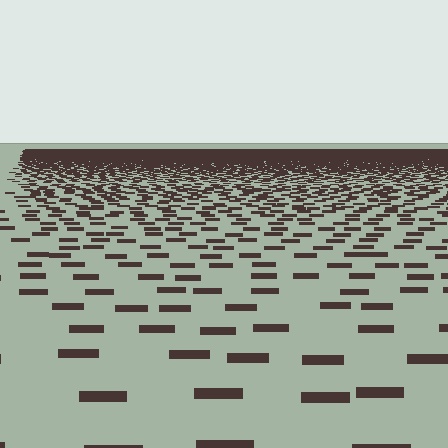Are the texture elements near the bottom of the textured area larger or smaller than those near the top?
Larger. Near the bottom, elements are closer to the viewer and appear at a bigger on-screen size.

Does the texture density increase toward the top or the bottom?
Density increases toward the top.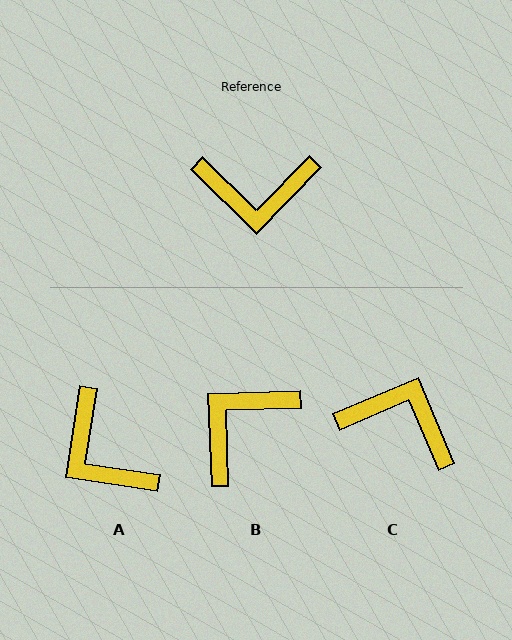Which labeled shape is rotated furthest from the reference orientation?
C, about 157 degrees away.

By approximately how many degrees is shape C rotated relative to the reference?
Approximately 157 degrees counter-clockwise.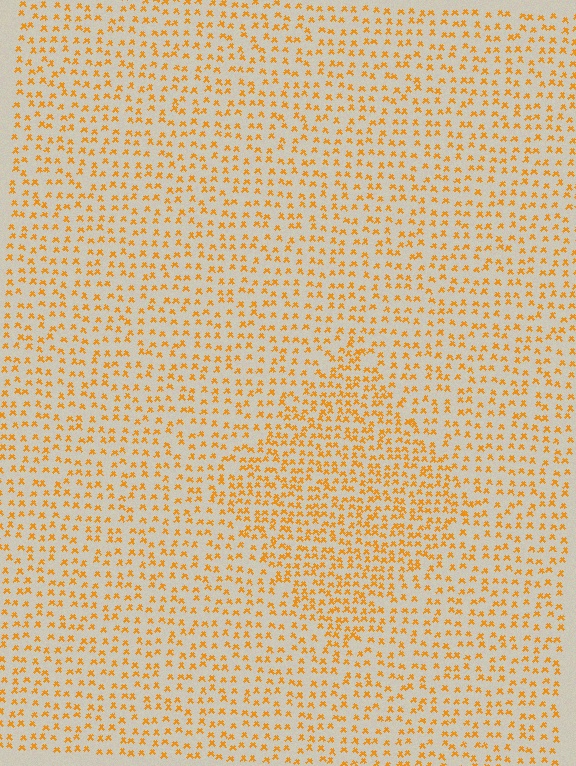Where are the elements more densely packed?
The elements are more densely packed inside the diamond boundary.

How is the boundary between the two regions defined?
The boundary is defined by a change in element density (approximately 1.7x ratio). All elements are the same color, size, and shape.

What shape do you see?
I see a diamond.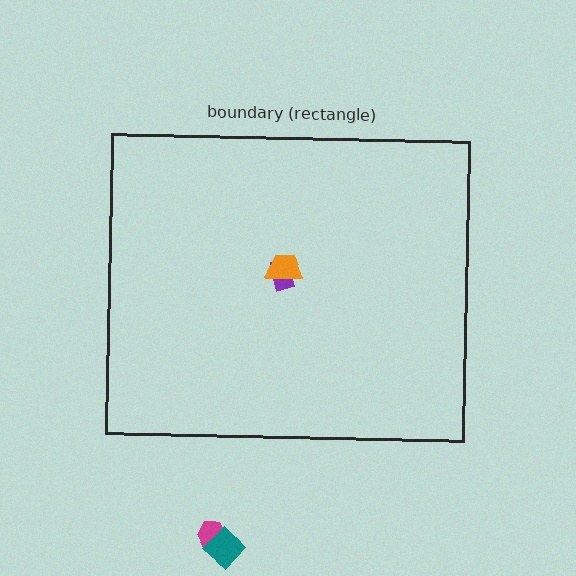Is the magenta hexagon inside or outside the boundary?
Outside.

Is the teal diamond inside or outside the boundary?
Outside.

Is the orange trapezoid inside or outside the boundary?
Inside.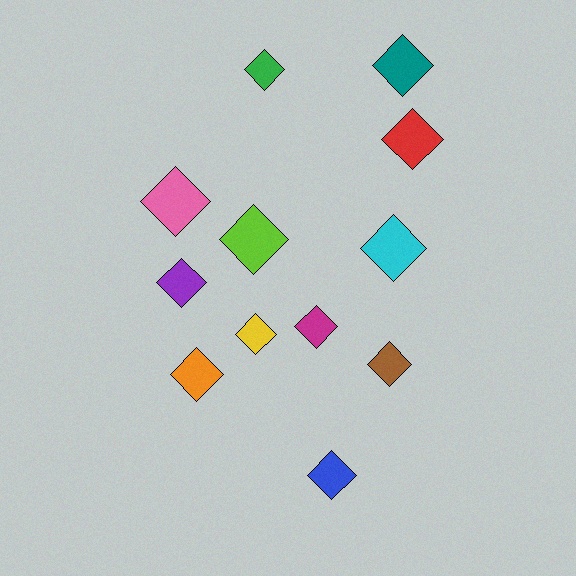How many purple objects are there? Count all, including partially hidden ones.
There is 1 purple object.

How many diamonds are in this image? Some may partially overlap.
There are 12 diamonds.